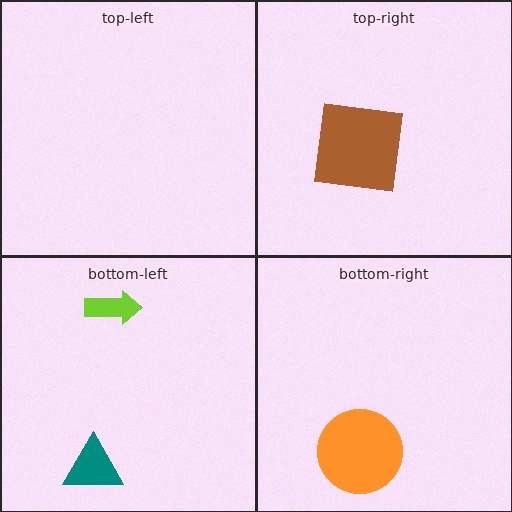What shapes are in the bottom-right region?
The orange circle.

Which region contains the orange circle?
The bottom-right region.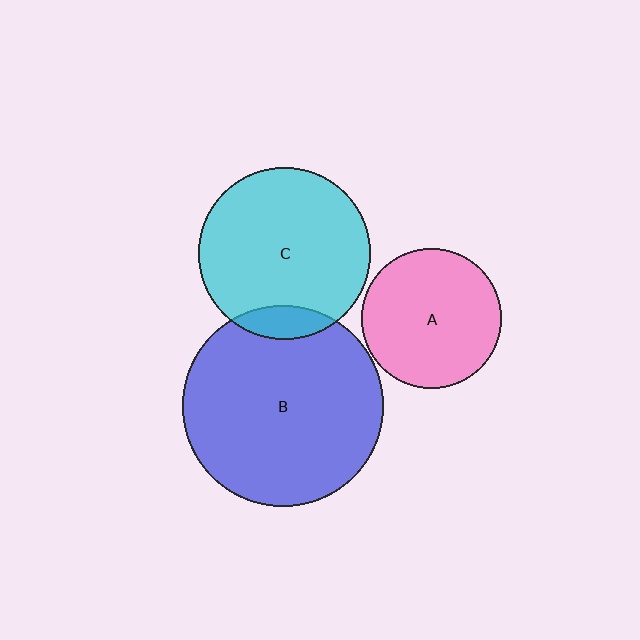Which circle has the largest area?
Circle B (blue).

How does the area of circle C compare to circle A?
Approximately 1.5 times.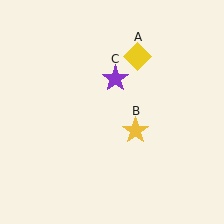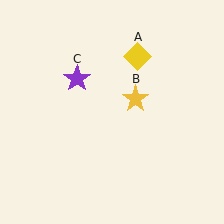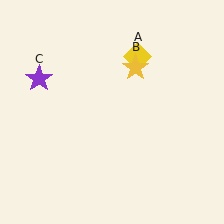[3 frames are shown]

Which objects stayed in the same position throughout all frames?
Yellow diamond (object A) remained stationary.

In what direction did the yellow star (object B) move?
The yellow star (object B) moved up.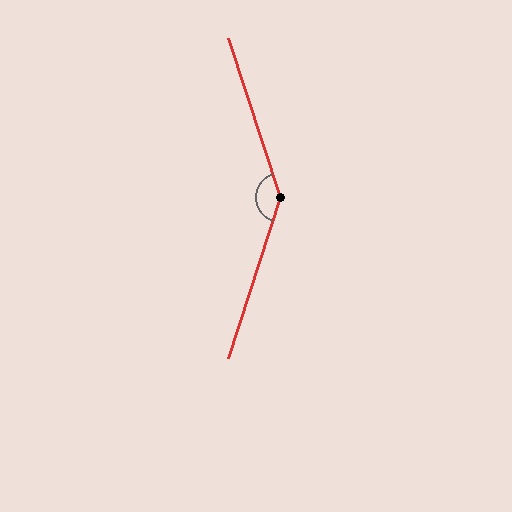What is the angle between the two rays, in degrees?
Approximately 144 degrees.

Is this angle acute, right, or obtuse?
It is obtuse.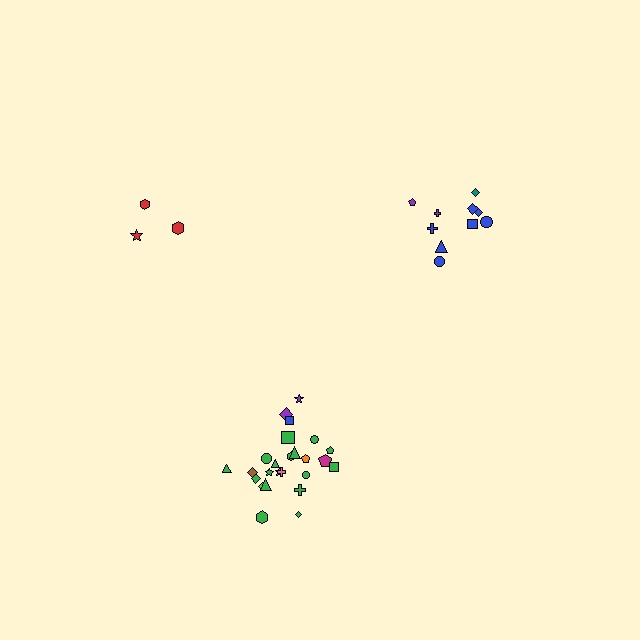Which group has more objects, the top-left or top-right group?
The top-right group.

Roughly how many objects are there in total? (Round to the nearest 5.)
Roughly 40 objects in total.